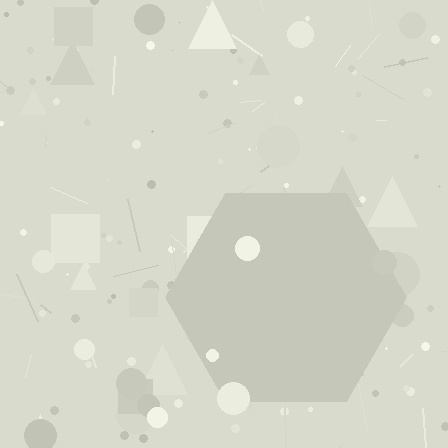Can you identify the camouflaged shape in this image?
The camouflaged shape is a hexagon.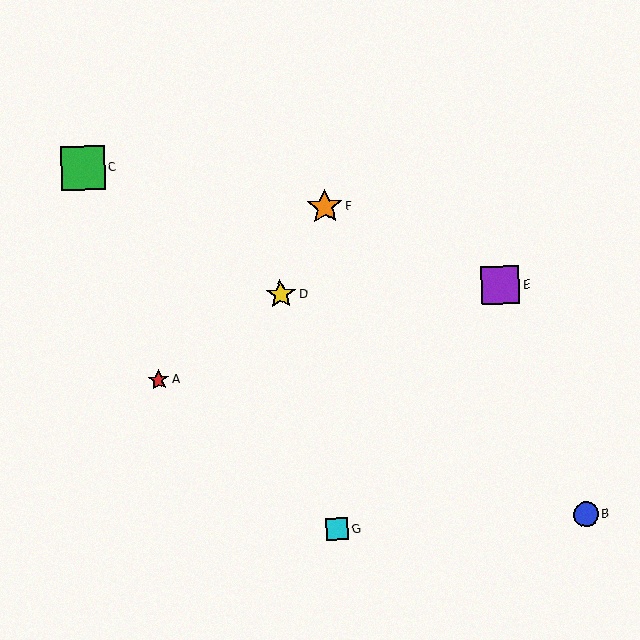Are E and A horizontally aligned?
No, E is at y≈285 and A is at y≈380.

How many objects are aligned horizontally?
2 objects (D, E) are aligned horizontally.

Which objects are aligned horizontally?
Objects D, E are aligned horizontally.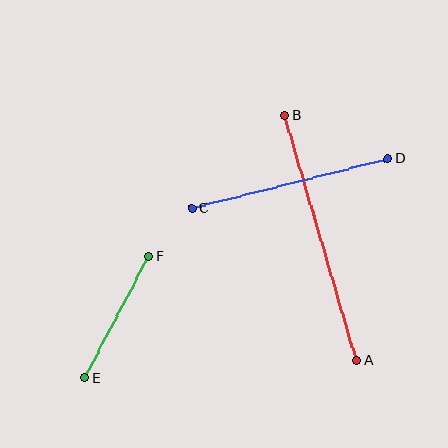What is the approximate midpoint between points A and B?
The midpoint is at approximately (321, 238) pixels.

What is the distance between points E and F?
The distance is approximately 137 pixels.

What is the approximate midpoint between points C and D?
The midpoint is at approximately (290, 183) pixels.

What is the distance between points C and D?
The distance is approximately 203 pixels.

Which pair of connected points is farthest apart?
Points A and B are farthest apart.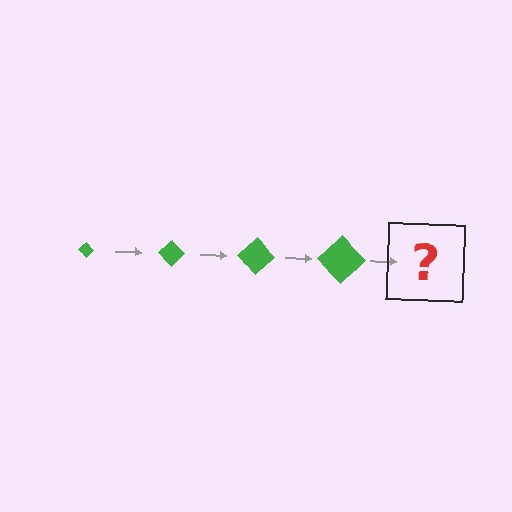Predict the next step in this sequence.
The next step is a green diamond, larger than the previous one.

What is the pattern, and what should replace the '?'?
The pattern is that the diamond gets progressively larger each step. The '?' should be a green diamond, larger than the previous one.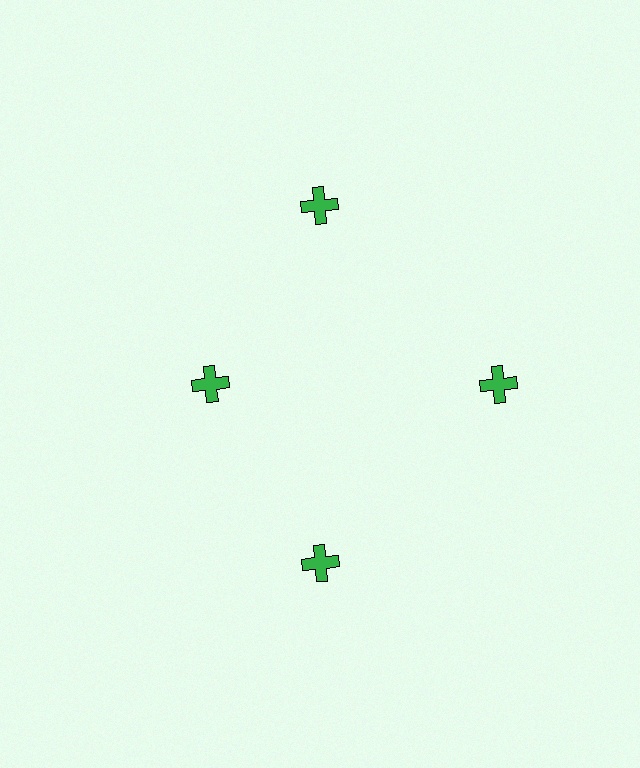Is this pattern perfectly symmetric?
No. The 4 green crosses are arranged in a ring, but one element near the 9 o'clock position is pulled inward toward the center, breaking the 4-fold rotational symmetry.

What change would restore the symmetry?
The symmetry would be restored by moving it outward, back onto the ring so that all 4 crosses sit at equal angles and equal distance from the center.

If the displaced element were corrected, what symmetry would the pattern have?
It would have 4-fold rotational symmetry — the pattern would map onto itself every 90 degrees.